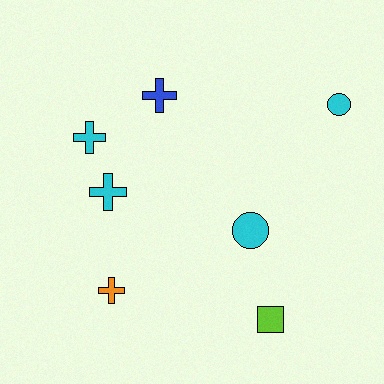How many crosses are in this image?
There are 4 crosses.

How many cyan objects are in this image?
There are 4 cyan objects.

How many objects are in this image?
There are 7 objects.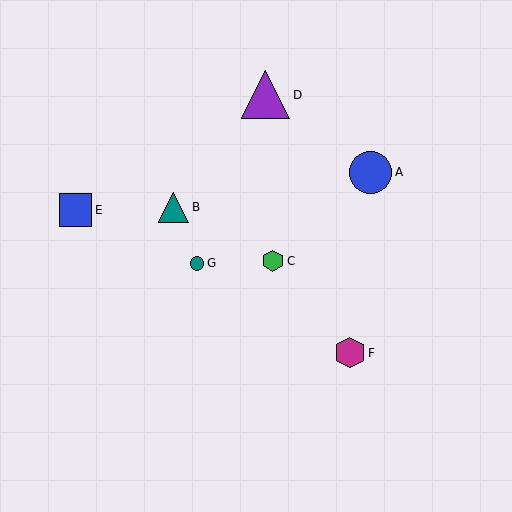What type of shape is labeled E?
Shape E is a blue square.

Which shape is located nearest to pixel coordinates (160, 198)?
The teal triangle (labeled B) at (173, 207) is nearest to that location.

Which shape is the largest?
The purple triangle (labeled D) is the largest.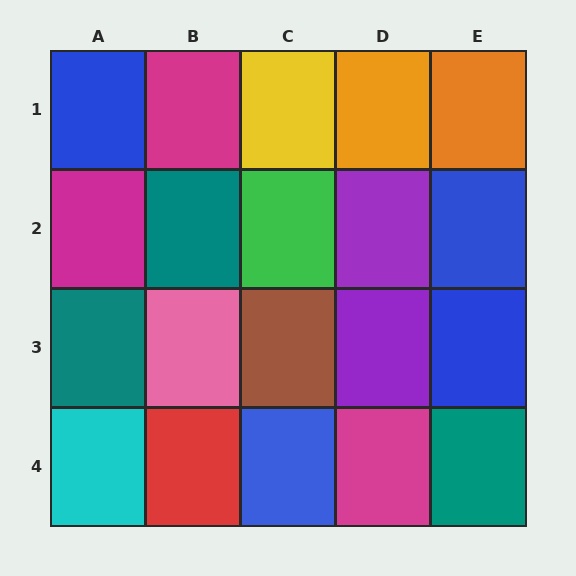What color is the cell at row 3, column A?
Teal.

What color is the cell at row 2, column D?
Purple.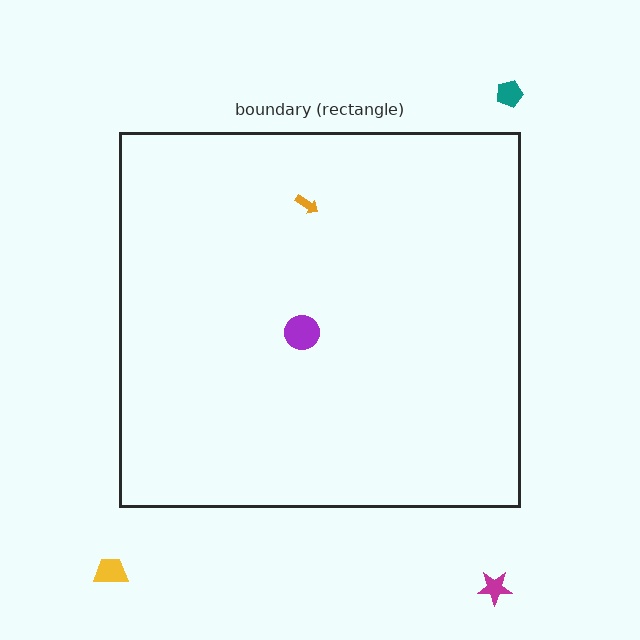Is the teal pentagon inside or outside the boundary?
Outside.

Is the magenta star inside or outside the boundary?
Outside.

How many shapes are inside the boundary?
2 inside, 3 outside.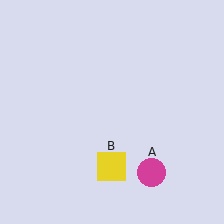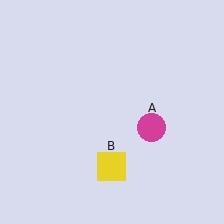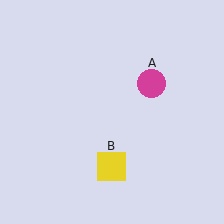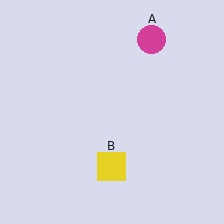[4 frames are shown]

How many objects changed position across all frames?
1 object changed position: magenta circle (object A).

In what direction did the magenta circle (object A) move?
The magenta circle (object A) moved up.